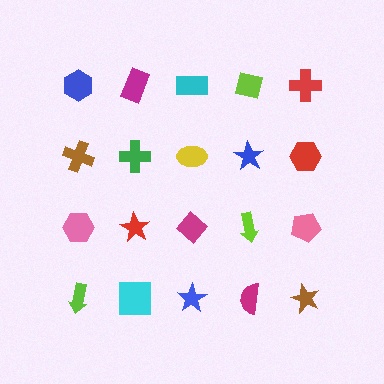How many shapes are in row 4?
5 shapes.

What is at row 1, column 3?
A cyan rectangle.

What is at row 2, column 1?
A brown cross.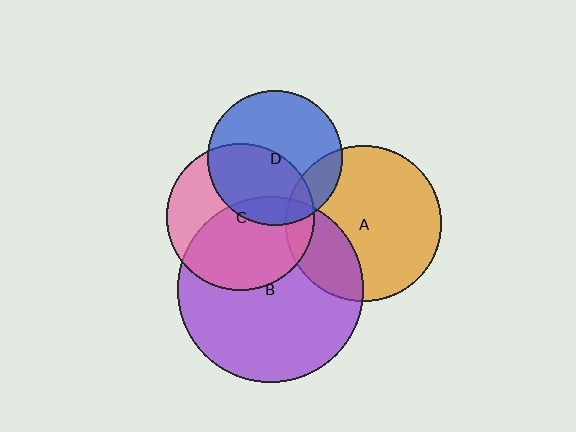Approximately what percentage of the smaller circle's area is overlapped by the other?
Approximately 55%.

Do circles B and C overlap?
Yes.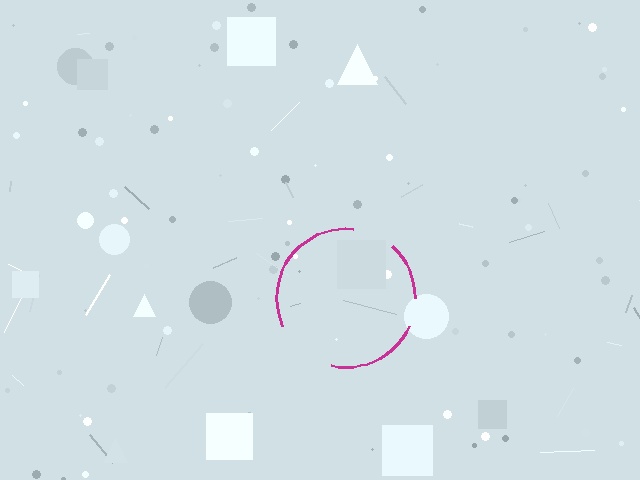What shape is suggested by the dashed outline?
The dashed outline suggests a circle.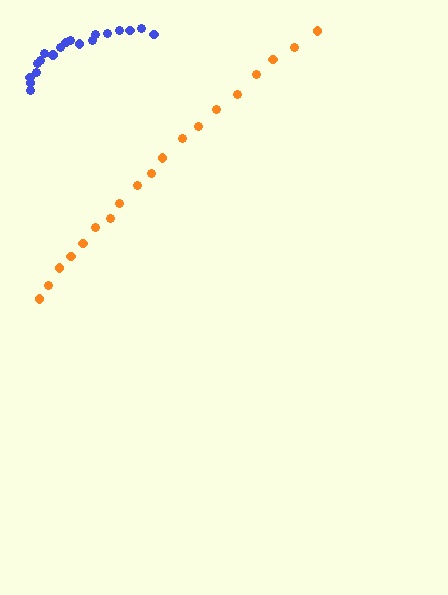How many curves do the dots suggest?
There are 2 distinct paths.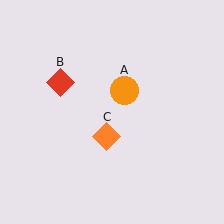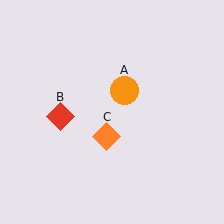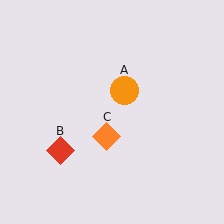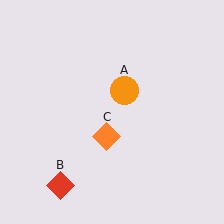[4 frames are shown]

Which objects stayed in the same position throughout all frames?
Orange circle (object A) and orange diamond (object C) remained stationary.